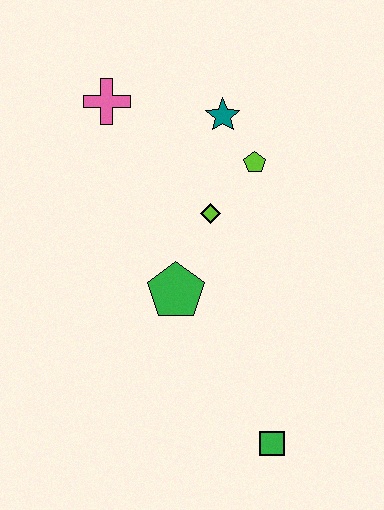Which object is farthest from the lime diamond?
The green square is farthest from the lime diamond.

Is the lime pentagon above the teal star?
No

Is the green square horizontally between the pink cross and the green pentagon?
No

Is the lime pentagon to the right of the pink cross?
Yes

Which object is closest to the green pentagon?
The lime diamond is closest to the green pentagon.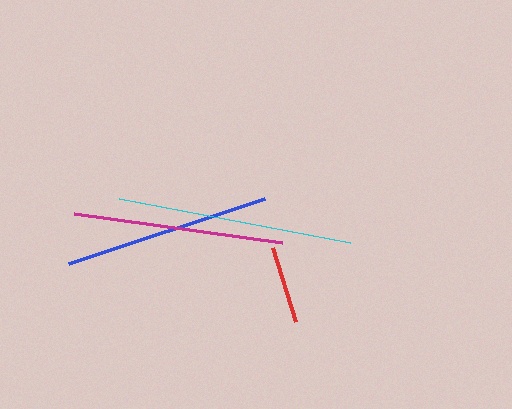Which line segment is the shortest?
The red line is the shortest at approximately 77 pixels.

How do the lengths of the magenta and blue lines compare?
The magenta and blue lines are approximately the same length.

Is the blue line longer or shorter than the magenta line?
The magenta line is longer than the blue line.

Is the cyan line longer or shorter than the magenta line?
The cyan line is longer than the magenta line.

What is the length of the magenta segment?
The magenta segment is approximately 209 pixels long.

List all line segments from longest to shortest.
From longest to shortest: cyan, magenta, blue, red.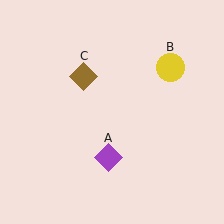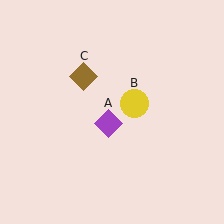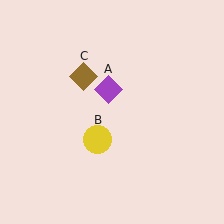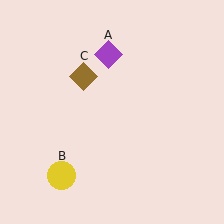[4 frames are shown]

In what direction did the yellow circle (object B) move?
The yellow circle (object B) moved down and to the left.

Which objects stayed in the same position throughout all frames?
Brown diamond (object C) remained stationary.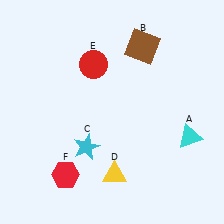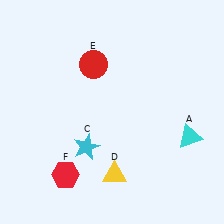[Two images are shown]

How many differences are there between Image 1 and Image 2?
There is 1 difference between the two images.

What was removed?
The brown square (B) was removed in Image 2.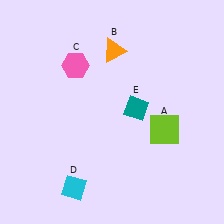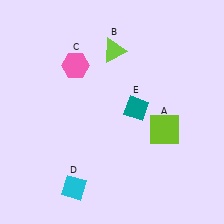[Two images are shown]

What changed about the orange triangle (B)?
In Image 1, B is orange. In Image 2, it changed to lime.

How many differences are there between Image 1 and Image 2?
There is 1 difference between the two images.